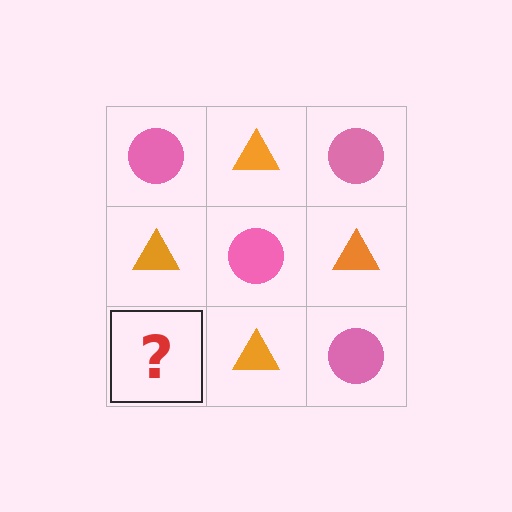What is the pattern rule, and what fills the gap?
The rule is that it alternates pink circle and orange triangle in a checkerboard pattern. The gap should be filled with a pink circle.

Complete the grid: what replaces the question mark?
The question mark should be replaced with a pink circle.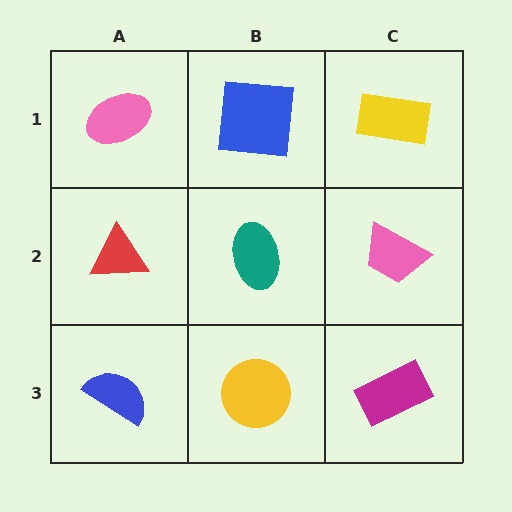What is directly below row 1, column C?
A pink trapezoid.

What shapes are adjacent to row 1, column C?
A pink trapezoid (row 2, column C), a blue square (row 1, column B).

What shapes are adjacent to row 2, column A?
A pink ellipse (row 1, column A), a blue semicircle (row 3, column A), a teal ellipse (row 2, column B).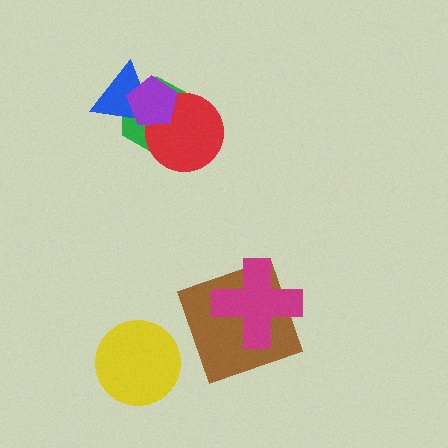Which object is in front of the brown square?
The magenta cross is in front of the brown square.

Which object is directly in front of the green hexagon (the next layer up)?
The blue triangle is directly in front of the green hexagon.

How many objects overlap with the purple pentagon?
3 objects overlap with the purple pentagon.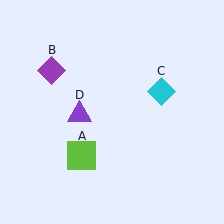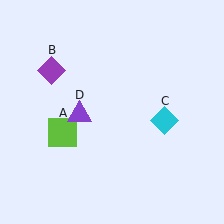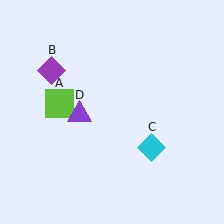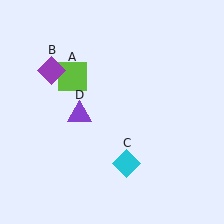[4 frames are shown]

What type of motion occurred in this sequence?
The lime square (object A), cyan diamond (object C) rotated clockwise around the center of the scene.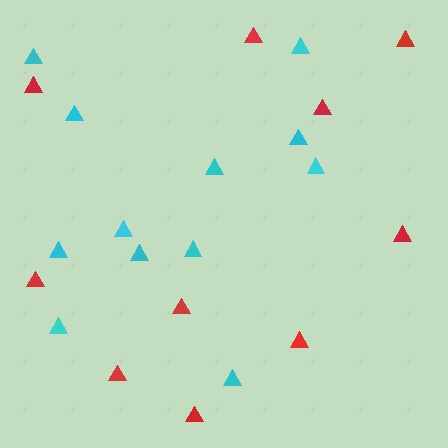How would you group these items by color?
There are 2 groups: one group of red triangles (10) and one group of cyan triangles (12).